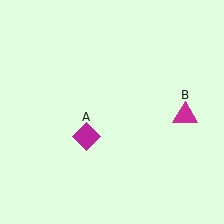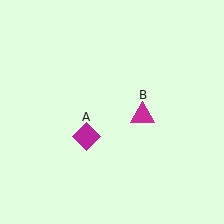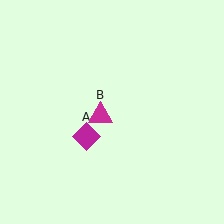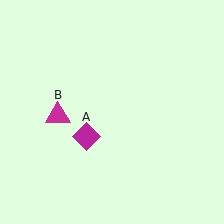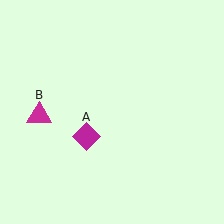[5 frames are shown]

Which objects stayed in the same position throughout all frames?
Magenta diamond (object A) remained stationary.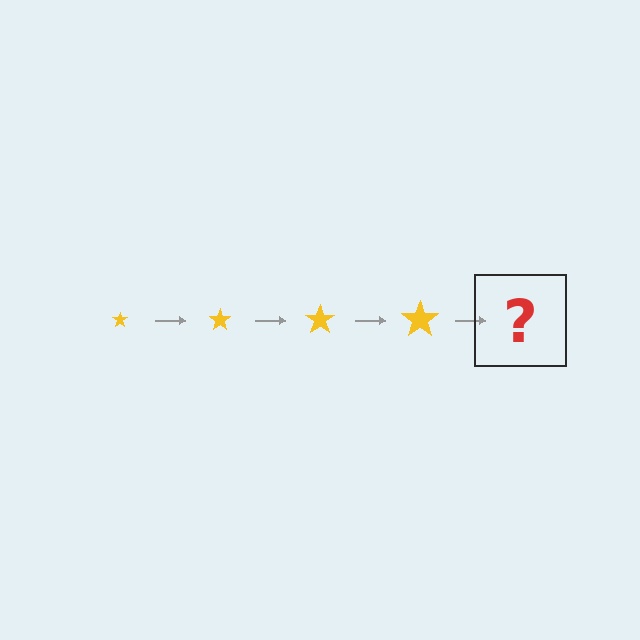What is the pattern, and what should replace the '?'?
The pattern is that the star gets progressively larger each step. The '?' should be a yellow star, larger than the previous one.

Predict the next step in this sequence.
The next step is a yellow star, larger than the previous one.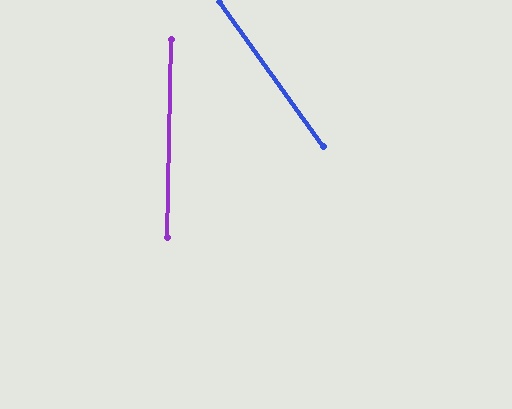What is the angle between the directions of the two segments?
Approximately 37 degrees.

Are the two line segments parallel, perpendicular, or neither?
Neither parallel nor perpendicular — they differ by about 37°.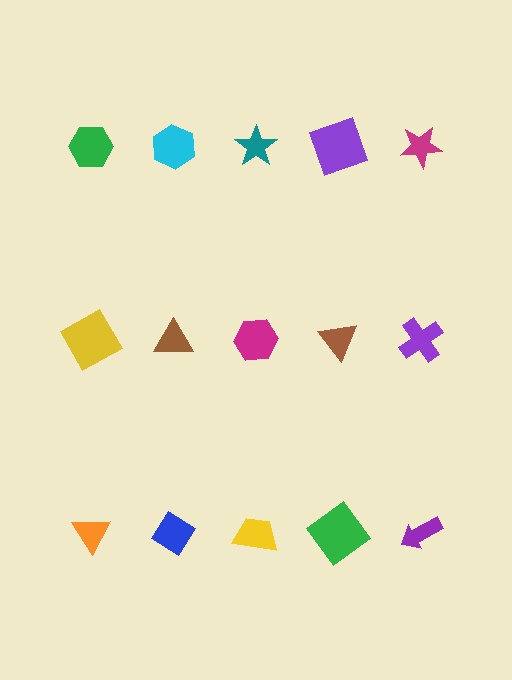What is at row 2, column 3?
A magenta hexagon.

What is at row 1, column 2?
A cyan hexagon.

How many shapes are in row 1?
5 shapes.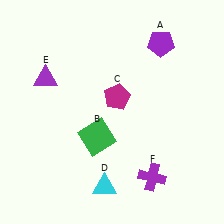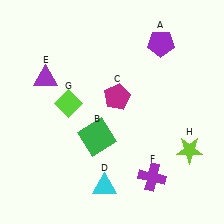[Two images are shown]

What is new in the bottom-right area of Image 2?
A lime star (H) was added in the bottom-right area of Image 2.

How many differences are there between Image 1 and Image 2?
There are 2 differences between the two images.